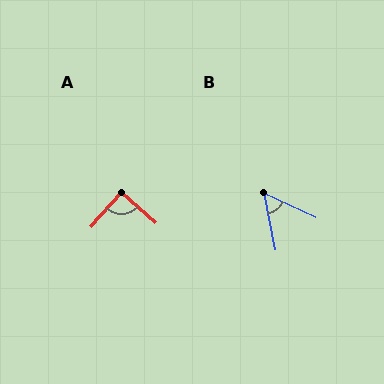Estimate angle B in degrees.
Approximately 54 degrees.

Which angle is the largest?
A, at approximately 89 degrees.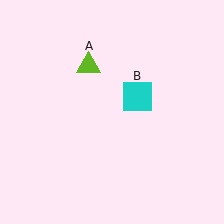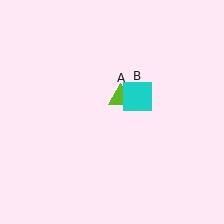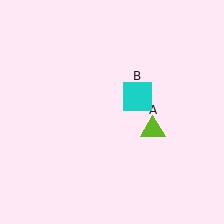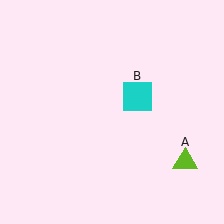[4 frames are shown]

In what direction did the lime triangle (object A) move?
The lime triangle (object A) moved down and to the right.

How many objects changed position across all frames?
1 object changed position: lime triangle (object A).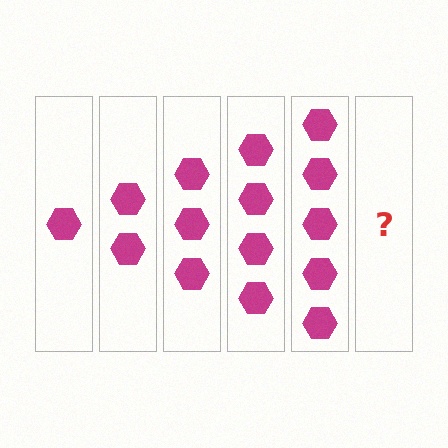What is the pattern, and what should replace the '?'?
The pattern is that each step adds one more hexagon. The '?' should be 6 hexagons.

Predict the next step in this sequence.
The next step is 6 hexagons.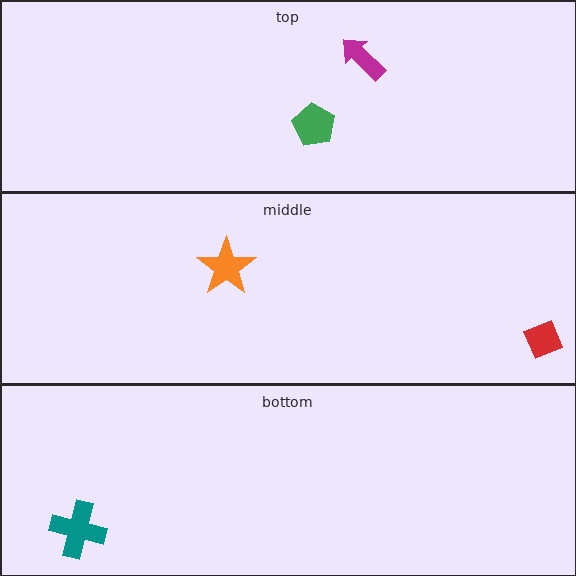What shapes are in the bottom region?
The teal cross.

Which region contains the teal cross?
The bottom region.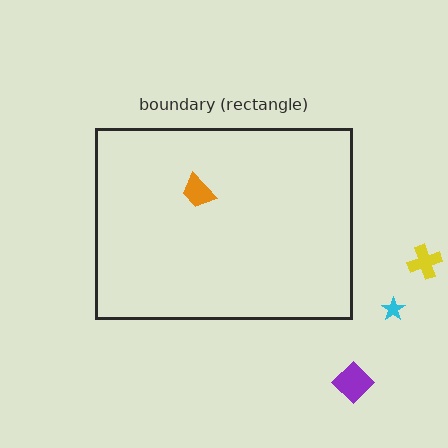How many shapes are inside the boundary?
1 inside, 3 outside.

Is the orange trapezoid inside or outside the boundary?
Inside.